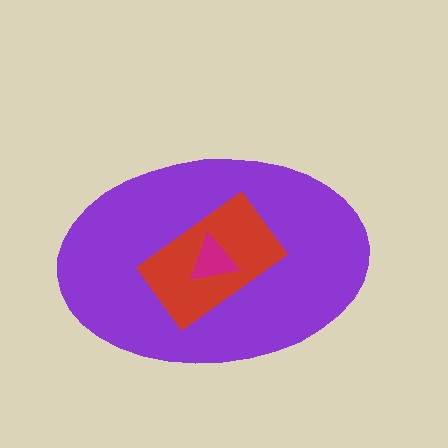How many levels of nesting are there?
3.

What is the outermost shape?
The purple ellipse.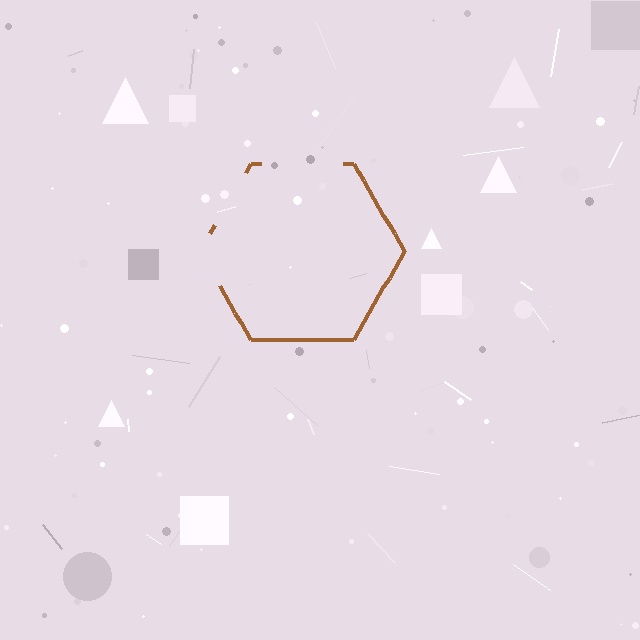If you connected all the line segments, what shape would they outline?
They would outline a hexagon.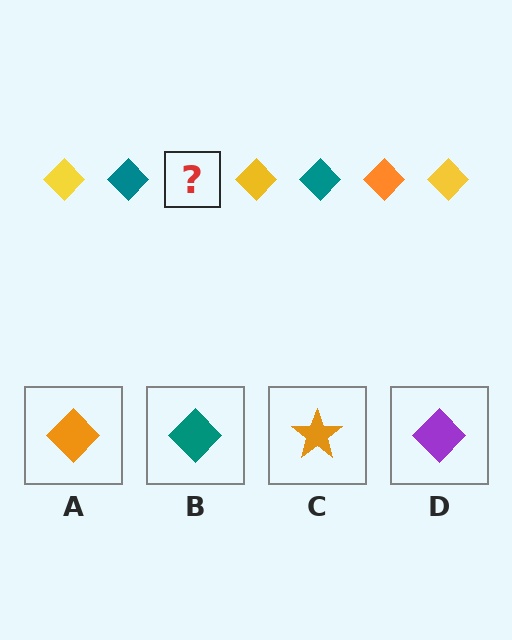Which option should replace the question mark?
Option A.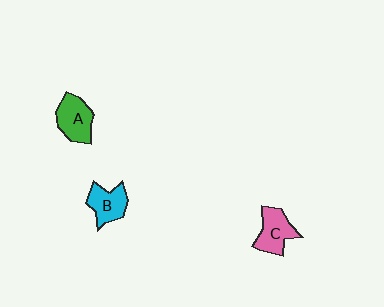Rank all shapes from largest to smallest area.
From largest to smallest: A (green), C (pink), B (cyan).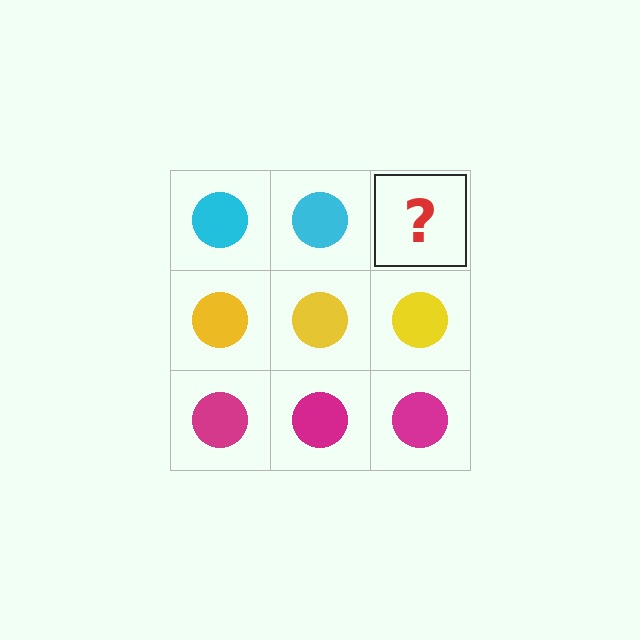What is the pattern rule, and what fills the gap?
The rule is that each row has a consistent color. The gap should be filled with a cyan circle.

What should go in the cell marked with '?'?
The missing cell should contain a cyan circle.